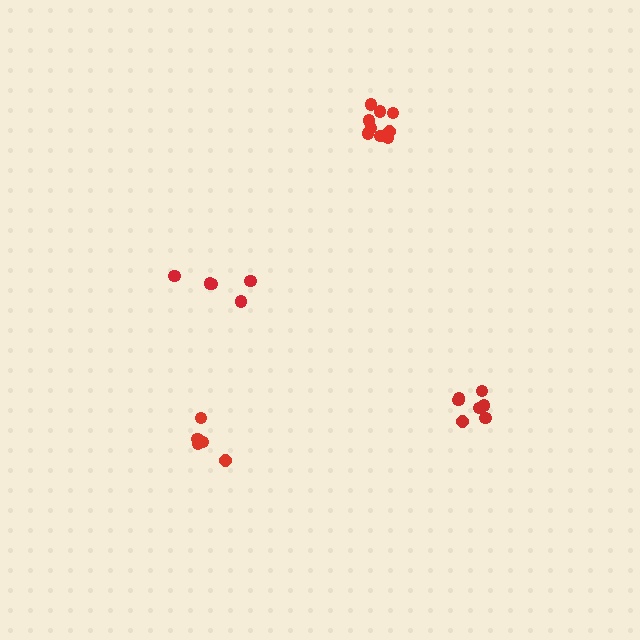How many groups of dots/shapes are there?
There are 4 groups.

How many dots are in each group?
Group 1: 5 dots, Group 2: 9 dots, Group 3: 7 dots, Group 4: 5 dots (26 total).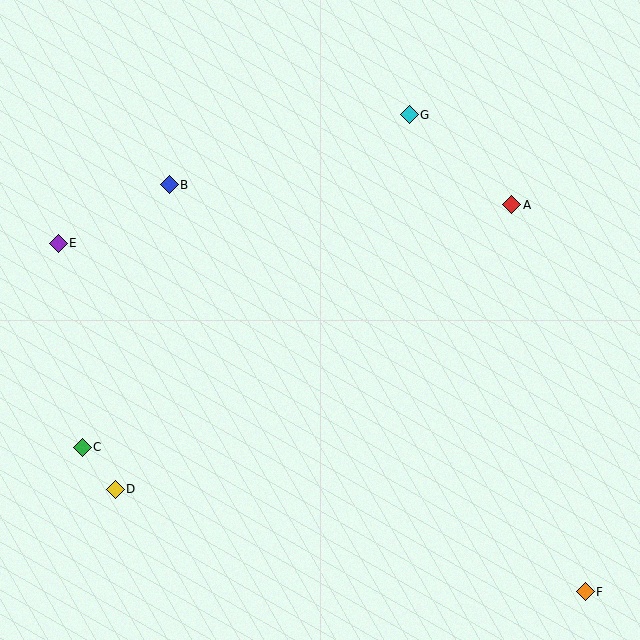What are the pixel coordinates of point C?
Point C is at (82, 447).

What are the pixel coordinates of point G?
Point G is at (409, 115).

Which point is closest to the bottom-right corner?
Point F is closest to the bottom-right corner.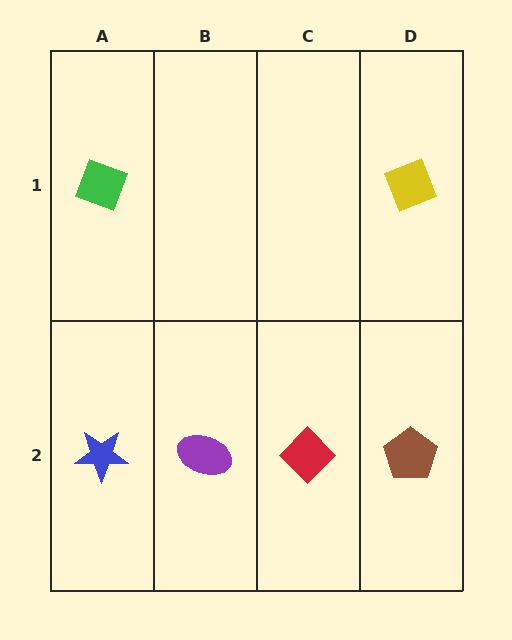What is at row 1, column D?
A yellow diamond.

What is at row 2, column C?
A red diamond.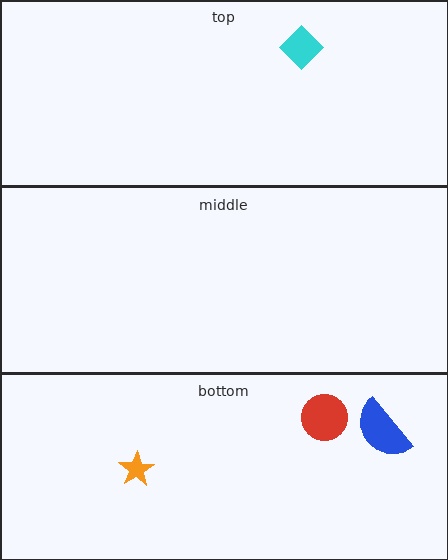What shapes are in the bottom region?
The blue semicircle, the red circle, the orange star.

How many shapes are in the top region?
1.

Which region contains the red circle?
The bottom region.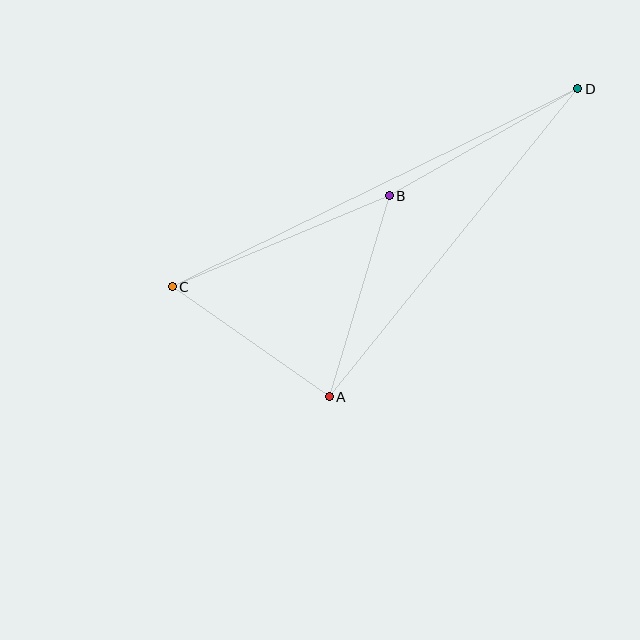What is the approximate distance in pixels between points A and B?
The distance between A and B is approximately 210 pixels.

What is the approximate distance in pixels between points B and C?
The distance between B and C is approximately 235 pixels.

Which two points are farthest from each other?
Points C and D are farthest from each other.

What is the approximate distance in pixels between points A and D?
The distance between A and D is approximately 396 pixels.